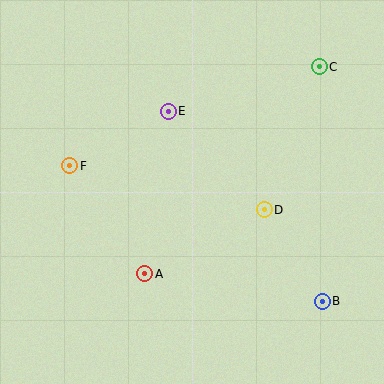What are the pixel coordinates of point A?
Point A is at (145, 274).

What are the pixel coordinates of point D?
Point D is at (264, 210).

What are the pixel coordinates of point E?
Point E is at (168, 111).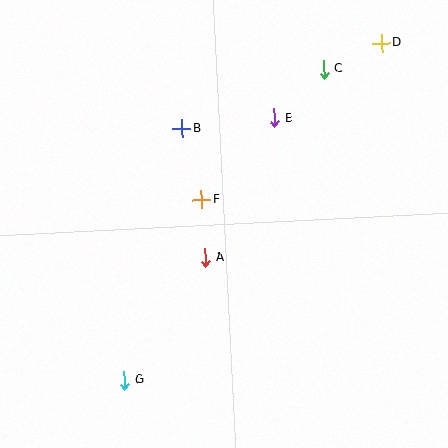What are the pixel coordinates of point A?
Point A is at (205, 258).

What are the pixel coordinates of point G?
Point G is at (124, 381).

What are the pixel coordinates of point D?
Point D is at (382, 43).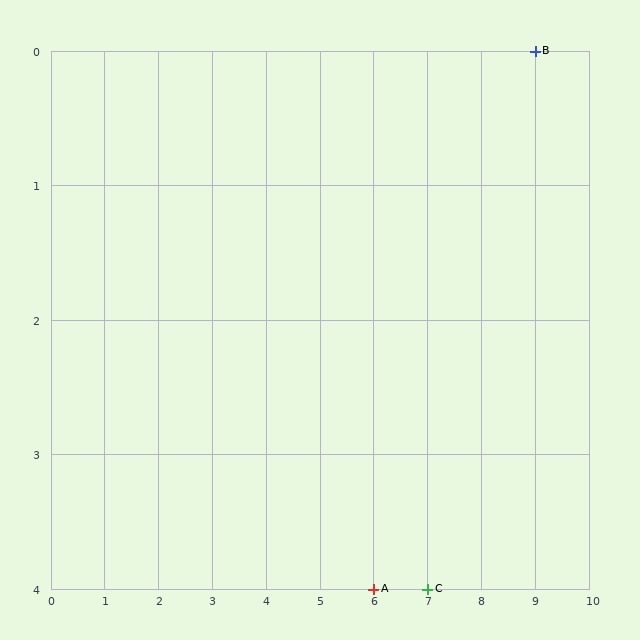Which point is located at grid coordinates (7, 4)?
Point C is at (7, 4).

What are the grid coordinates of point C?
Point C is at grid coordinates (7, 4).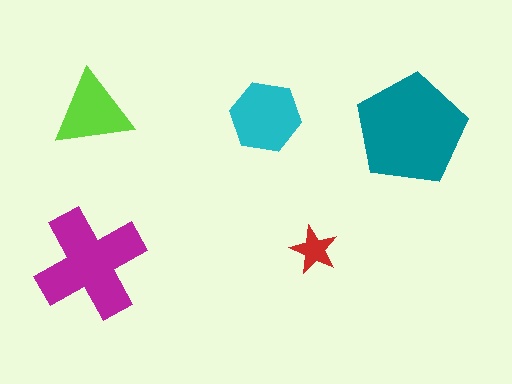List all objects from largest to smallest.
The teal pentagon, the magenta cross, the cyan hexagon, the lime triangle, the red star.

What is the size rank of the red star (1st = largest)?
5th.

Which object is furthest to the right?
The teal pentagon is rightmost.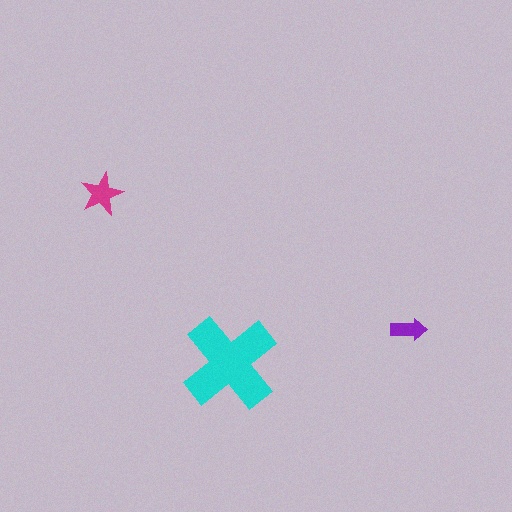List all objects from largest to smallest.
The cyan cross, the magenta star, the purple arrow.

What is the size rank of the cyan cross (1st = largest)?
1st.